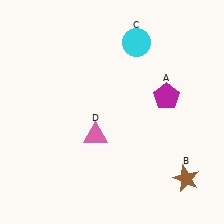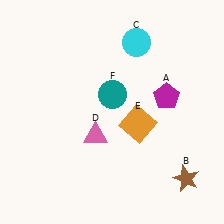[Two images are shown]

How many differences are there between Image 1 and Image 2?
There are 2 differences between the two images.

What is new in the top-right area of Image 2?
A teal circle (F) was added in the top-right area of Image 2.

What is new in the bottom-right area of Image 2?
An orange square (E) was added in the bottom-right area of Image 2.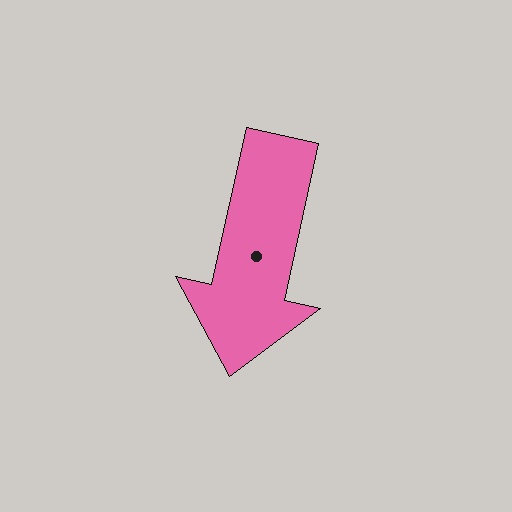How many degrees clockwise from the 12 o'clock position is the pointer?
Approximately 193 degrees.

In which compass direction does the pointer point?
South.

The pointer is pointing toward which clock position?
Roughly 6 o'clock.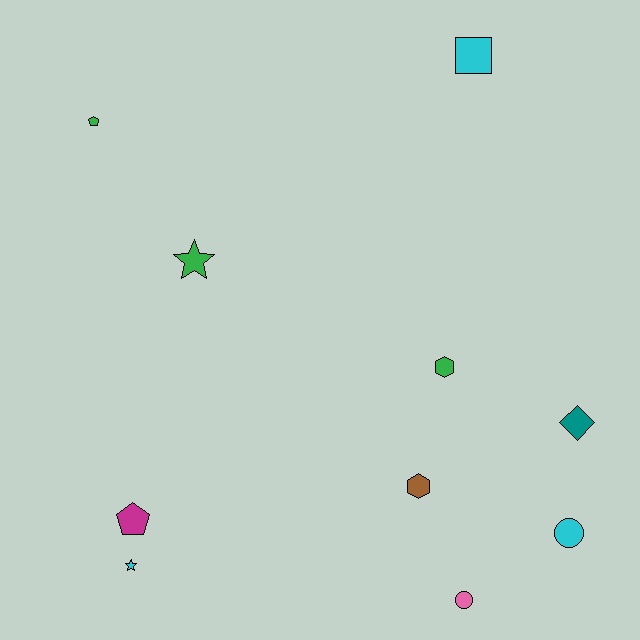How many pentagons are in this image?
There are 2 pentagons.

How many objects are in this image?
There are 10 objects.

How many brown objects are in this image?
There is 1 brown object.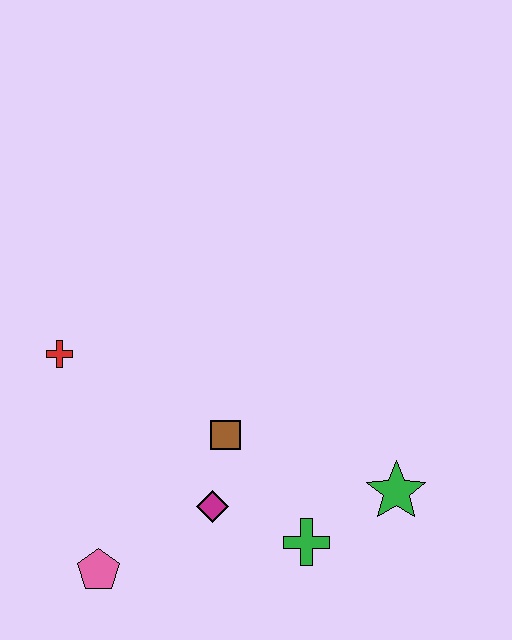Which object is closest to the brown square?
The magenta diamond is closest to the brown square.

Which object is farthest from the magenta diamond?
The red cross is farthest from the magenta diamond.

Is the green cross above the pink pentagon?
Yes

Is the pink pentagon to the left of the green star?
Yes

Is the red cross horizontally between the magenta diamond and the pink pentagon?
No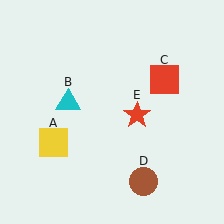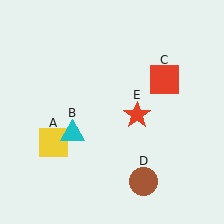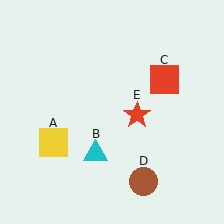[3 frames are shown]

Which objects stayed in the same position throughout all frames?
Yellow square (object A) and red square (object C) and brown circle (object D) and red star (object E) remained stationary.